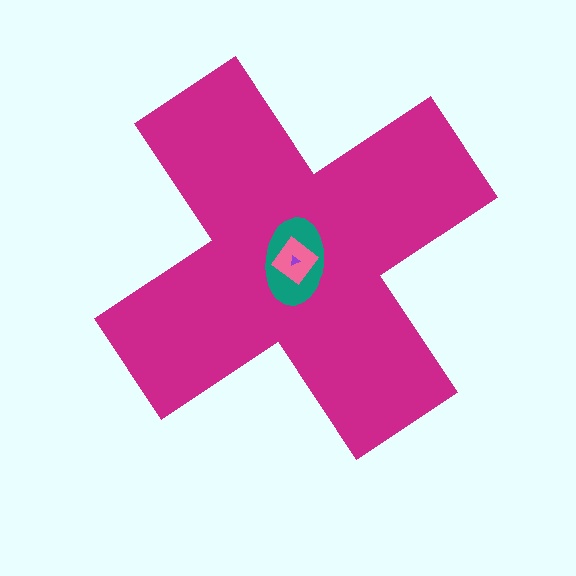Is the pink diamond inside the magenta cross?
Yes.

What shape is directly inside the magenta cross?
The teal ellipse.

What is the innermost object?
The purple triangle.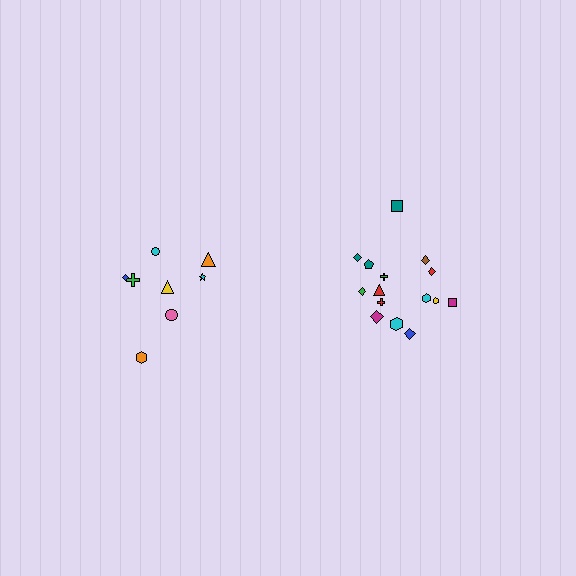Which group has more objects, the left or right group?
The right group.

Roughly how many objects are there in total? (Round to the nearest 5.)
Roughly 25 objects in total.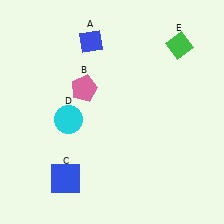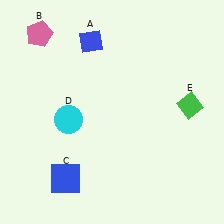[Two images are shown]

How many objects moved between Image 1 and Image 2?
2 objects moved between the two images.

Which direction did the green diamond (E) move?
The green diamond (E) moved down.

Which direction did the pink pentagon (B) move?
The pink pentagon (B) moved up.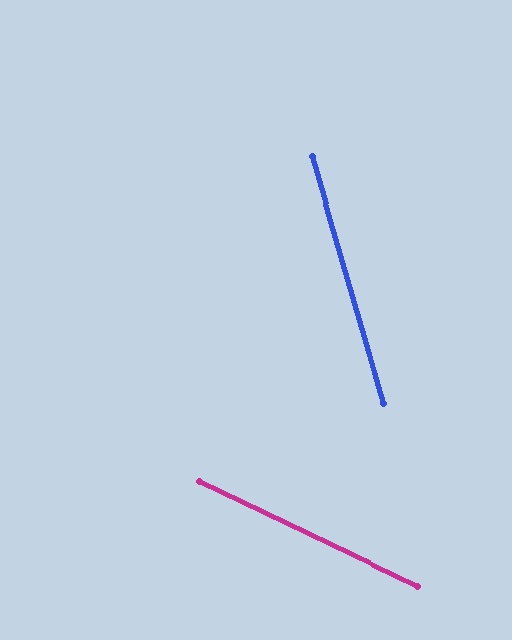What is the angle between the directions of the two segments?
Approximately 48 degrees.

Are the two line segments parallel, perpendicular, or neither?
Neither parallel nor perpendicular — they differ by about 48°.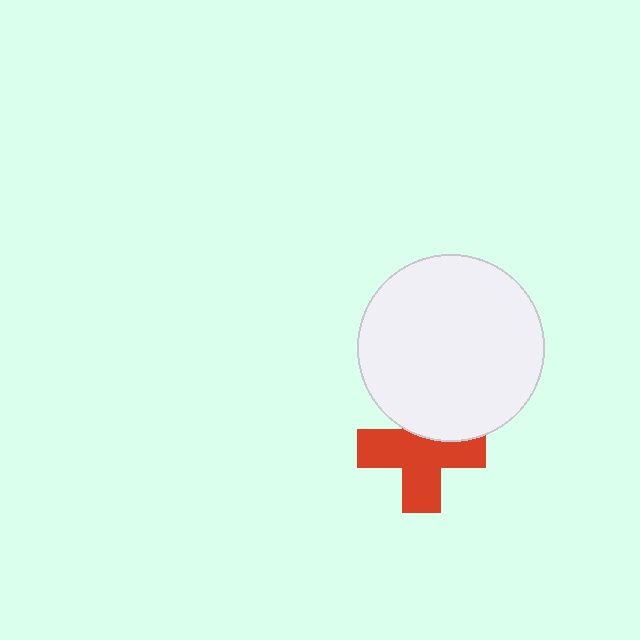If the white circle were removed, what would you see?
You would see the complete red cross.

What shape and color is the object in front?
The object in front is a white circle.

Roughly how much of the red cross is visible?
Most of it is visible (roughly 70%).